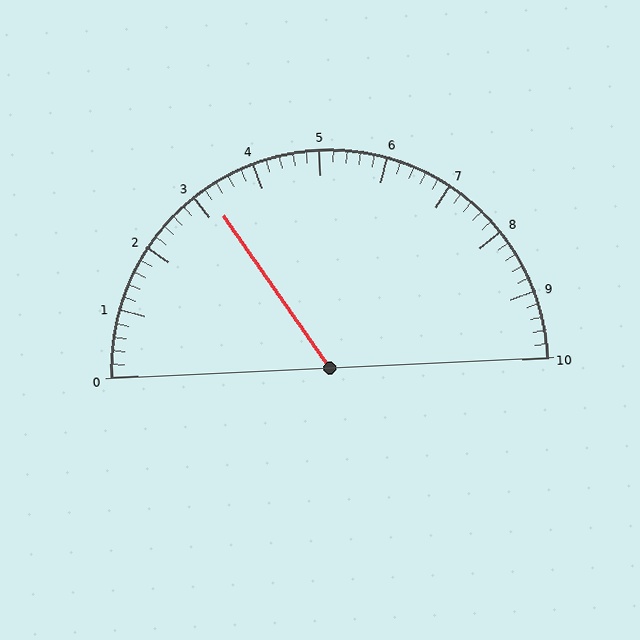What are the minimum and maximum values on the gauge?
The gauge ranges from 0 to 10.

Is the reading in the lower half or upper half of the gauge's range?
The reading is in the lower half of the range (0 to 10).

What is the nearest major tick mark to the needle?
The nearest major tick mark is 3.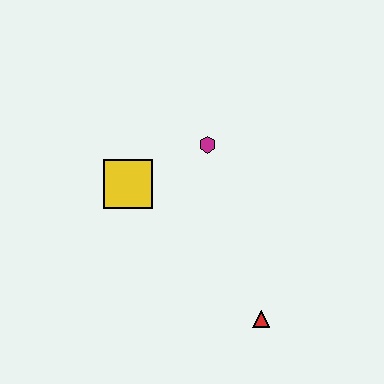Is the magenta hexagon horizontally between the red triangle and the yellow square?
Yes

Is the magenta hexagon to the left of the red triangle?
Yes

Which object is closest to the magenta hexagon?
The yellow square is closest to the magenta hexagon.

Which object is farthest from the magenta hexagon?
The red triangle is farthest from the magenta hexagon.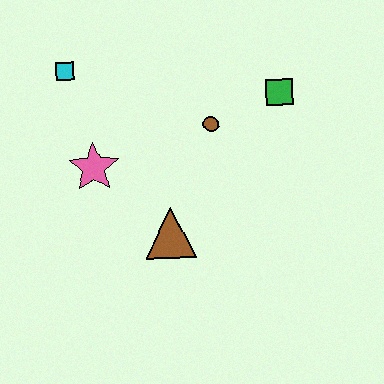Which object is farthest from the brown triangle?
The cyan square is farthest from the brown triangle.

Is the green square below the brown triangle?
No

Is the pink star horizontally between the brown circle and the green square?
No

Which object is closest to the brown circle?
The green square is closest to the brown circle.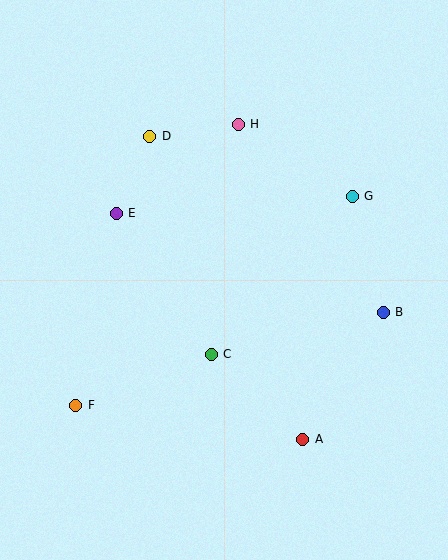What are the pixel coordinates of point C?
Point C is at (211, 354).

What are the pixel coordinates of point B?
Point B is at (383, 312).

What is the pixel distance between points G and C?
The distance between G and C is 211 pixels.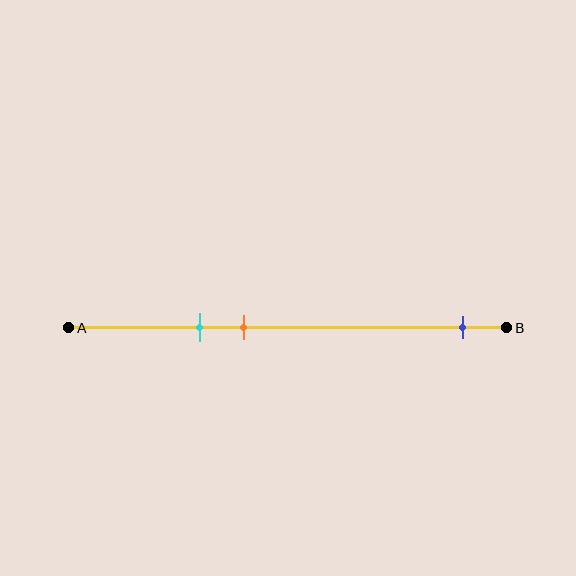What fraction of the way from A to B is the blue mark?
The blue mark is approximately 90% (0.9) of the way from A to B.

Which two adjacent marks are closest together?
The cyan and orange marks are the closest adjacent pair.